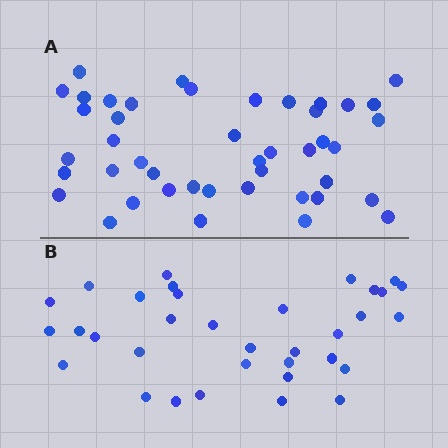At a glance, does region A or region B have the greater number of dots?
Region A (the top region) has more dots.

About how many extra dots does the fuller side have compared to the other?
Region A has roughly 10 or so more dots than region B.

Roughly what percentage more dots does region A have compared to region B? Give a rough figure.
About 30% more.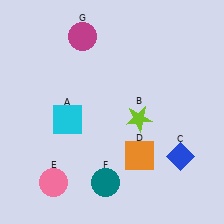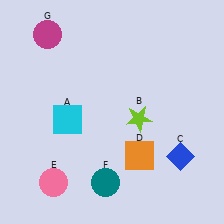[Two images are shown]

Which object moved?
The magenta circle (G) moved left.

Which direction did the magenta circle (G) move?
The magenta circle (G) moved left.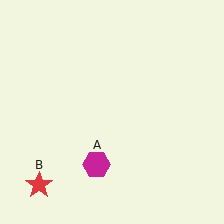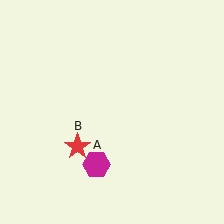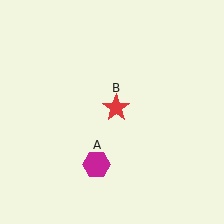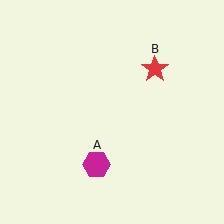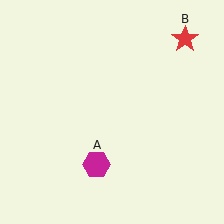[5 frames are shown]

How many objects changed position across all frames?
1 object changed position: red star (object B).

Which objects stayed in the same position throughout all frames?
Magenta hexagon (object A) remained stationary.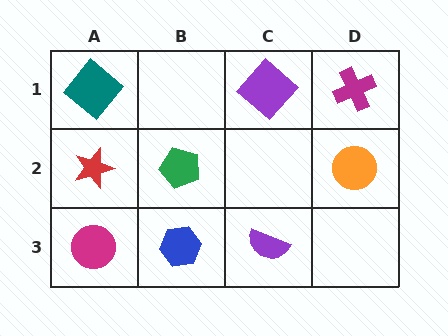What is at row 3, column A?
A magenta circle.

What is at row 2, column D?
An orange circle.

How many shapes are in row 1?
3 shapes.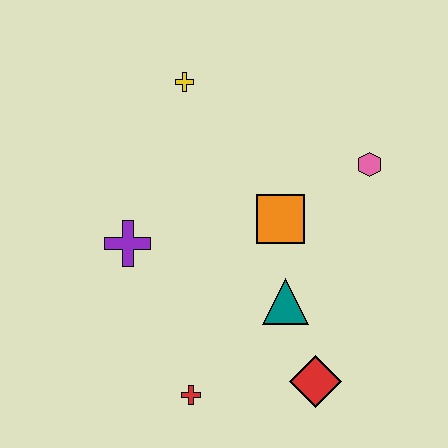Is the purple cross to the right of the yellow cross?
No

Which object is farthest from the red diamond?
The yellow cross is farthest from the red diamond.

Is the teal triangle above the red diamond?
Yes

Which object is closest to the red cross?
The red diamond is closest to the red cross.